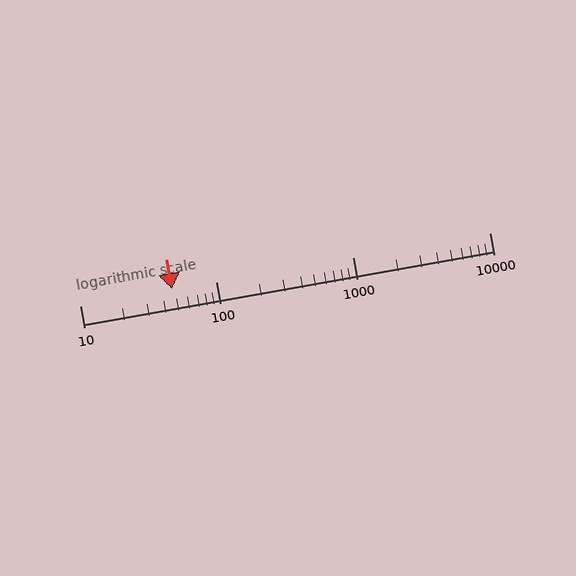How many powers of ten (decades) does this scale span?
The scale spans 3 decades, from 10 to 10000.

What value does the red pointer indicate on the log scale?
The pointer indicates approximately 47.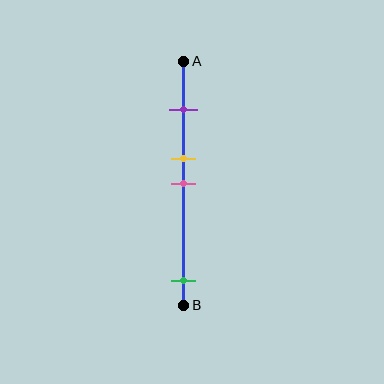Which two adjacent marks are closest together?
The yellow and pink marks are the closest adjacent pair.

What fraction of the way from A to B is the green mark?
The green mark is approximately 90% (0.9) of the way from A to B.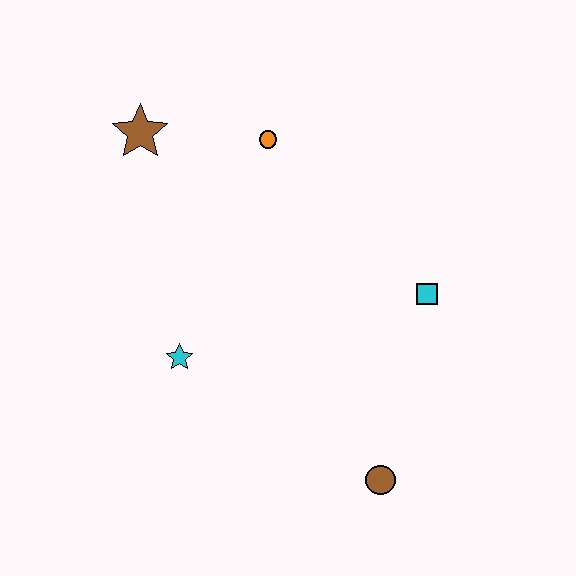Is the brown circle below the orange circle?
Yes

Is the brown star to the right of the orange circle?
No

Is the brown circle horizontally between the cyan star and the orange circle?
No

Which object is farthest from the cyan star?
The cyan square is farthest from the cyan star.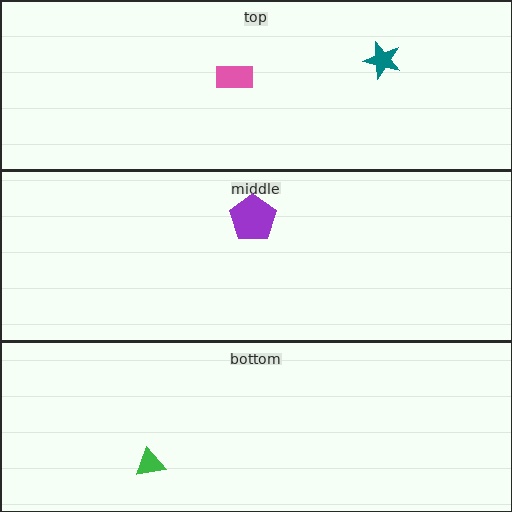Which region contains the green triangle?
The bottom region.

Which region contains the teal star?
The top region.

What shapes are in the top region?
The teal star, the pink rectangle.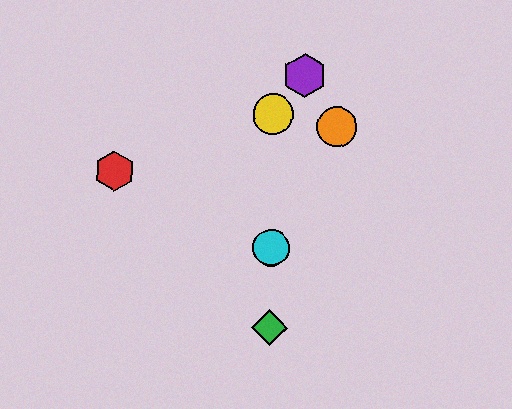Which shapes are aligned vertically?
The blue circle, the green diamond, the yellow circle, the cyan circle are aligned vertically.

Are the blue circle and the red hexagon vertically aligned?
No, the blue circle is at x≈271 and the red hexagon is at x≈115.